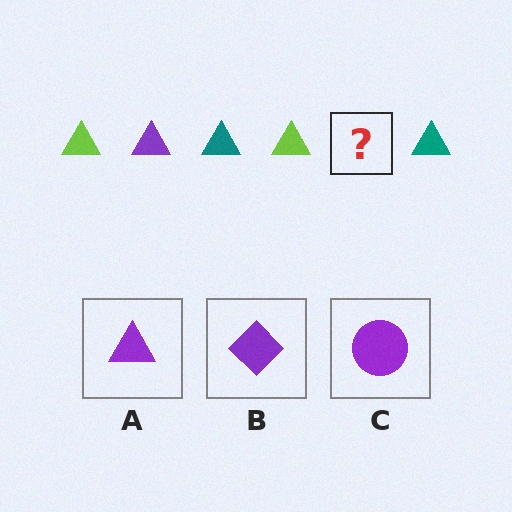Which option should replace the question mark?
Option A.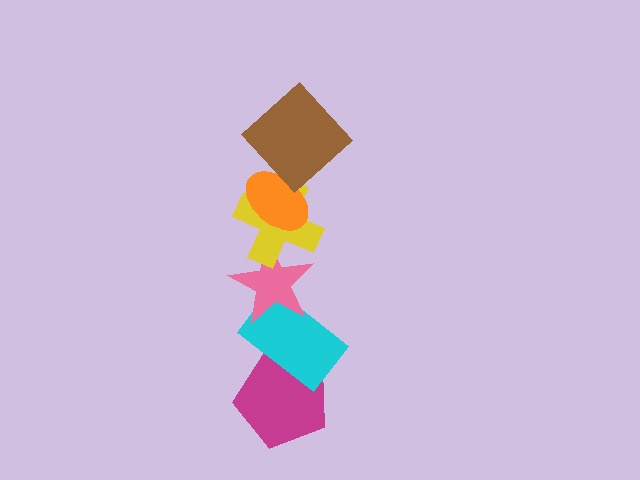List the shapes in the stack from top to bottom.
From top to bottom: the brown diamond, the orange ellipse, the yellow cross, the pink star, the cyan rectangle, the magenta pentagon.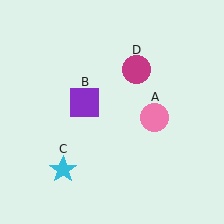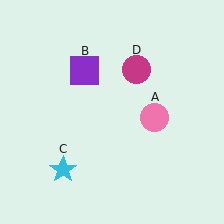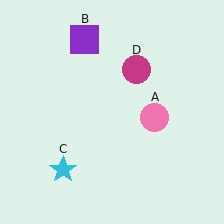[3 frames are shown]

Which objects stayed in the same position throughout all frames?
Pink circle (object A) and cyan star (object C) and magenta circle (object D) remained stationary.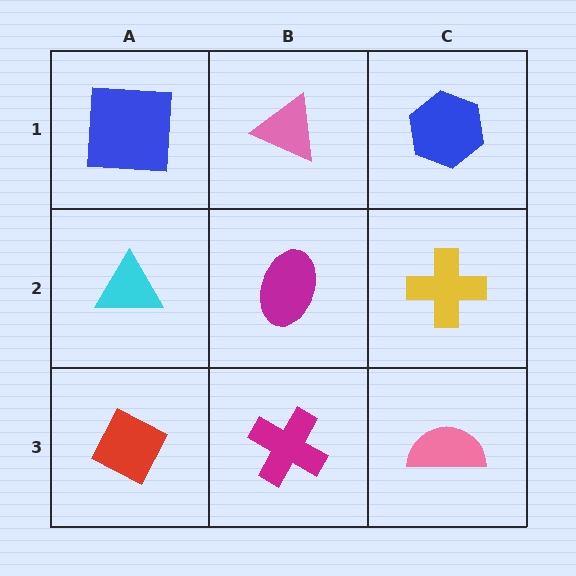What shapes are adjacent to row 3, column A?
A cyan triangle (row 2, column A), a magenta cross (row 3, column B).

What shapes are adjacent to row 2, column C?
A blue hexagon (row 1, column C), a pink semicircle (row 3, column C), a magenta ellipse (row 2, column B).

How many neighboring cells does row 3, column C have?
2.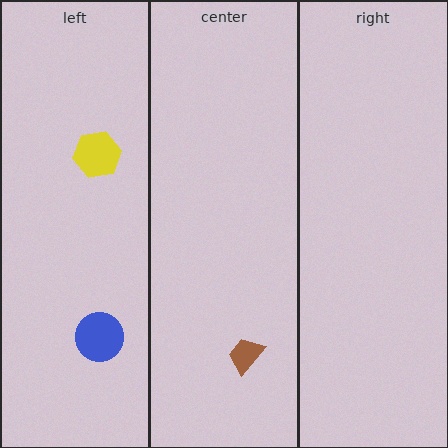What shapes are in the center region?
The brown trapezoid.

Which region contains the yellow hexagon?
The left region.